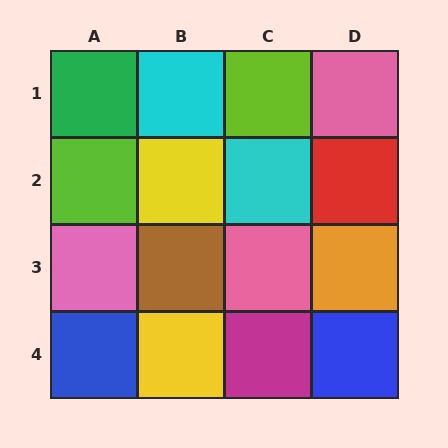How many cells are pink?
3 cells are pink.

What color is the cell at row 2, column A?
Lime.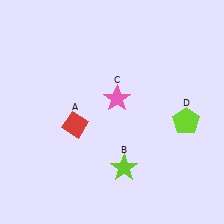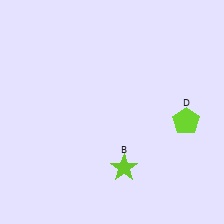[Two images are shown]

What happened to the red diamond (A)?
The red diamond (A) was removed in Image 2. It was in the bottom-left area of Image 1.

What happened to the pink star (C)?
The pink star (C) was removed in Image 2. It was in the top-right area of Image 1.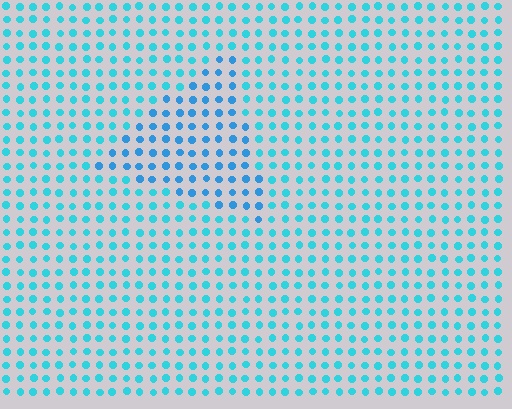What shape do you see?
I see a triangle.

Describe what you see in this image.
The image is filled with small cyan elements in a uniform arrangement. A triangle-shaped region is visible where the elements are tinted to a slightly different hue, forming a subtle color boundary.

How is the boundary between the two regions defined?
The boundary is defined purely by a slight shift in hue (about 21 degrees). Spacing, size, and orientation are identical on both sides.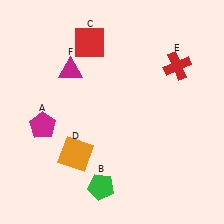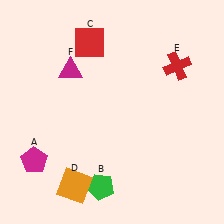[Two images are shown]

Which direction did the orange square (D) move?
The orange square (D) moved down.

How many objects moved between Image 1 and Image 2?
2 objects moved between the two images.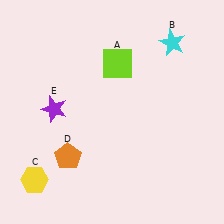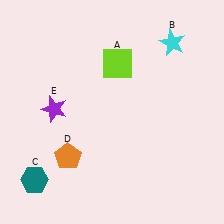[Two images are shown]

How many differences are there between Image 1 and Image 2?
There is 1 difference between the two images.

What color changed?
The hexagon (C) changed from yellow in Image 1 to teal in Image 2.